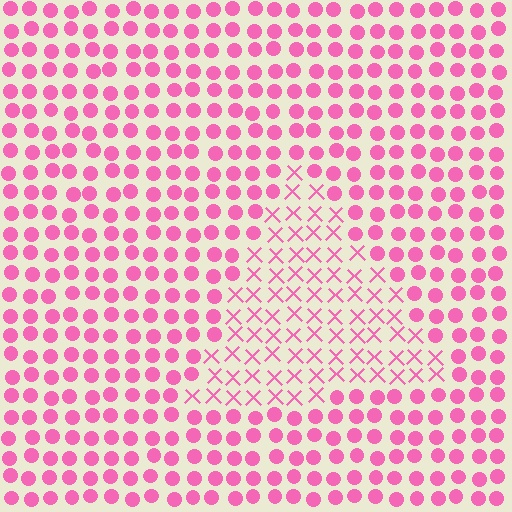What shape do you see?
I see a triangle.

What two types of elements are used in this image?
The image uses X marks inside the triangle region and circles outside it.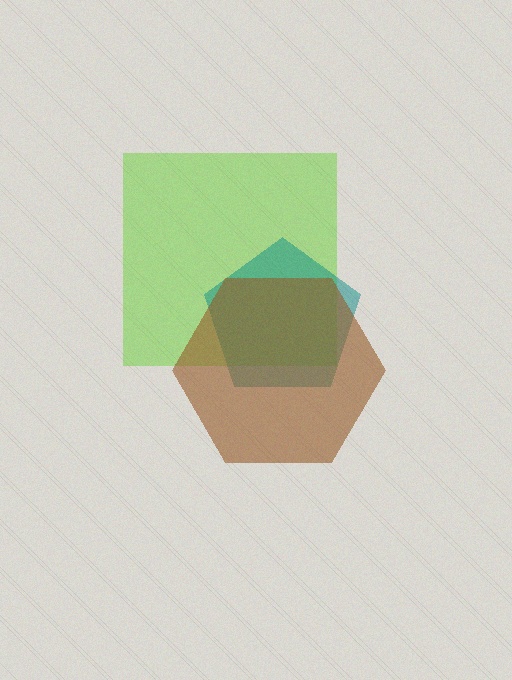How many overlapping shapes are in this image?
There are 3 overlapping shapes in the image.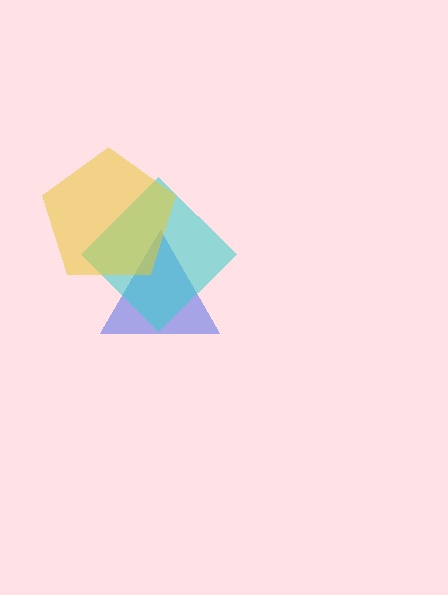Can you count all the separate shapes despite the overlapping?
Yes, there are 3 separate shapes.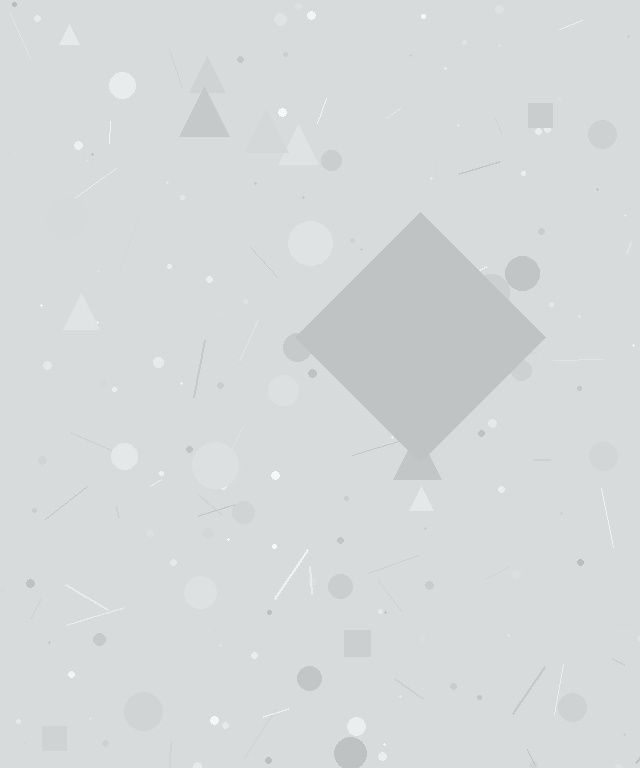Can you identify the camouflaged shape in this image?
The camouflaged shape is a diamond.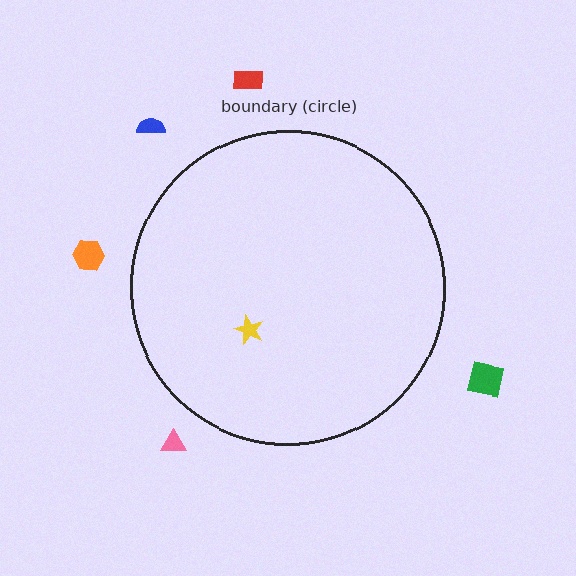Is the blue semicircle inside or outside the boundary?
Outside.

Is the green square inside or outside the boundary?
Outside.